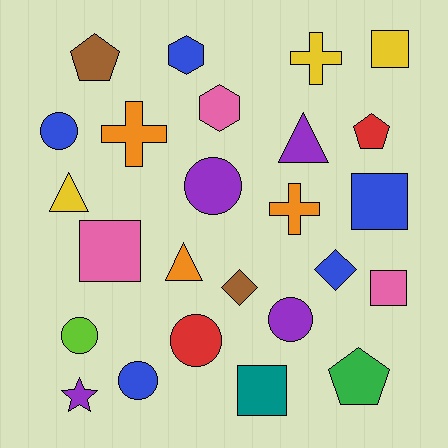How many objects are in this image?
There are 25 objects.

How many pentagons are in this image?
There are 3 pentagons.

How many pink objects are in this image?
There are 3 pink objects.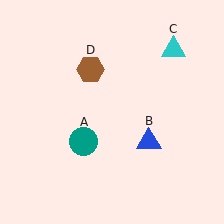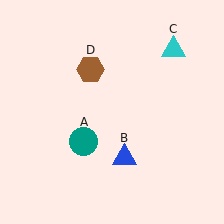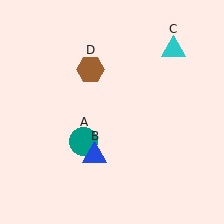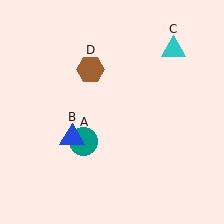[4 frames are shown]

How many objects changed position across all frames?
1 object changed position: blue triangle (object B).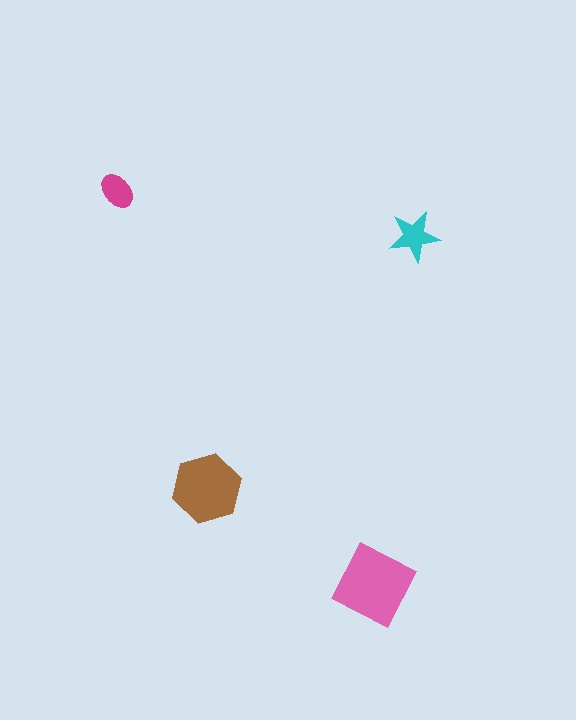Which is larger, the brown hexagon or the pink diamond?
The pink diamond.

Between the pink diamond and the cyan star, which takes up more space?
The pink diamond.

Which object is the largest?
The pink diamond.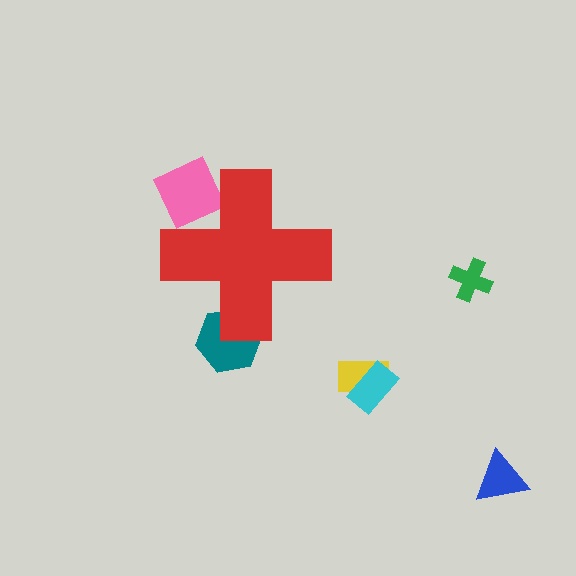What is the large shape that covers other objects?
A red cross.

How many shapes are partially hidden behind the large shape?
2 shapes are partially hidden.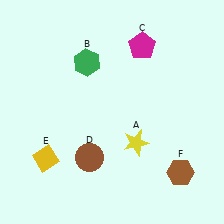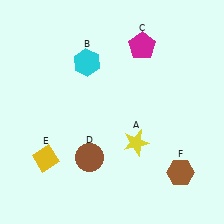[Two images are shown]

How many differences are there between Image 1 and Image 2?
There is 1 difference between the two images.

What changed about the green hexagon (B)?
In Image 1, B is green. In Image 2, it changed to cyan.